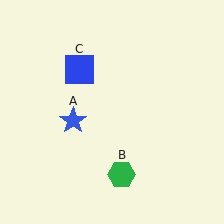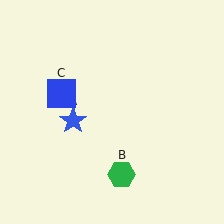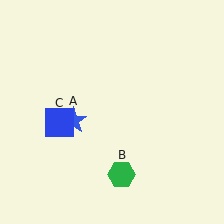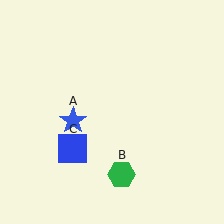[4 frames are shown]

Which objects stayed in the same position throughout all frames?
Blue star (object A) and green hexagon (object B) remained stationary.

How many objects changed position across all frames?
1 object changed position: blue square (object C).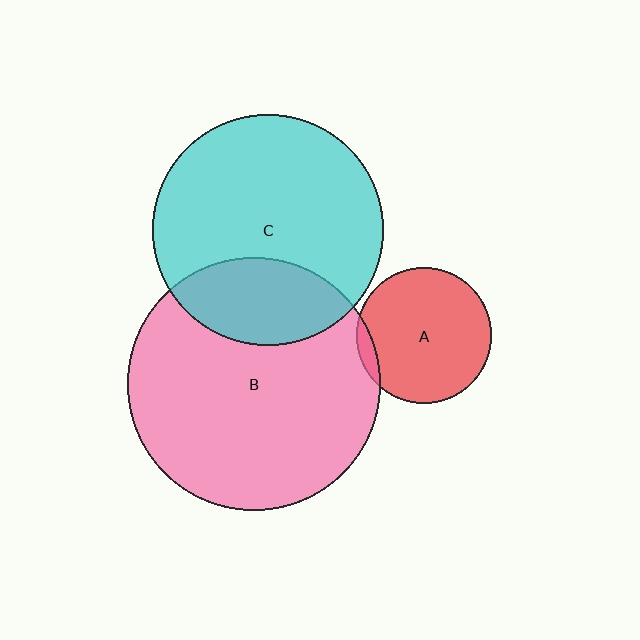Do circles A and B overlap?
Yes.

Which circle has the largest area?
Circle B (pink).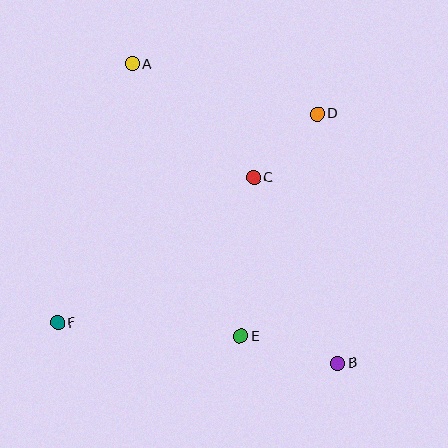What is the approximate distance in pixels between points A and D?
The distance between A and D is approximately 192 pixels.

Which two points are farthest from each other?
Points A and B are farthest from each other.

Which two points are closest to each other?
Points C and D are closest to each other.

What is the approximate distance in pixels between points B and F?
The distance between B and F is approximately 283 pixels.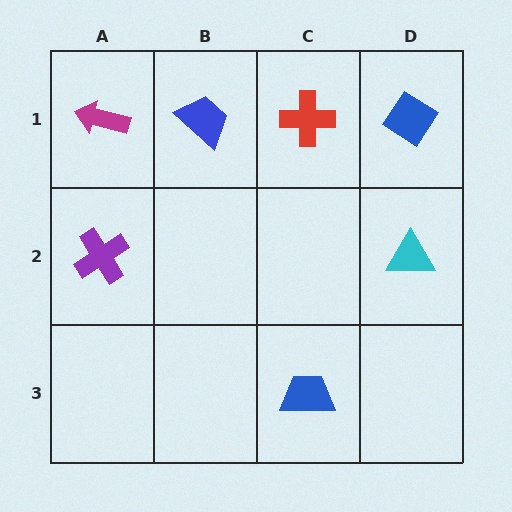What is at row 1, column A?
A magenta arrow.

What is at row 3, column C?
A blue trapezoid.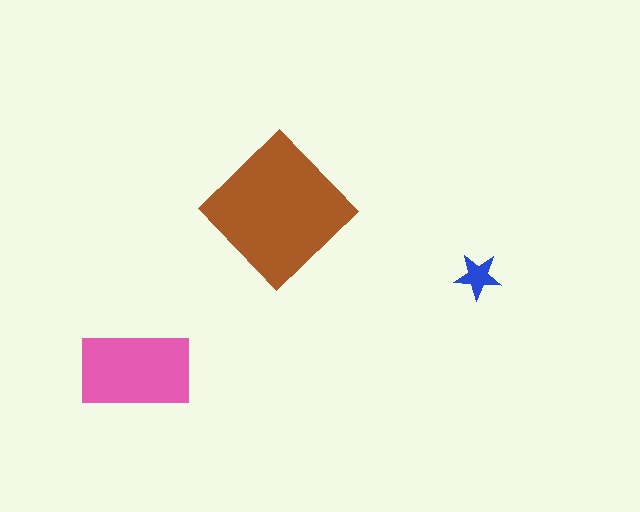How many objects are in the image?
There are 3 objects in the image.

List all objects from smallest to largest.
The blue star, the pink rectangle, the brown diamond.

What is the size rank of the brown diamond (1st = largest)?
1st.